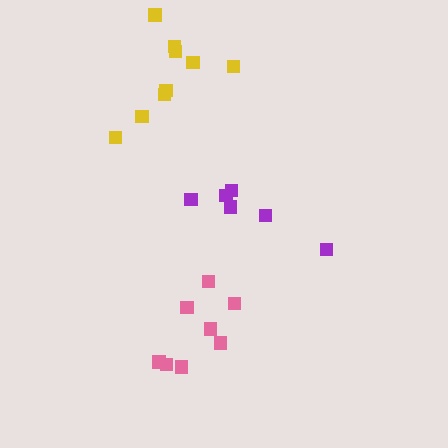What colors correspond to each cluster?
The clusters are colored: yellow, purple, pink.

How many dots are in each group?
Group 1: 9 dots, Group 2: 6 dots, Group 3: 8 dots (23 total).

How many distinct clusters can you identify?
There are 3 distinct clusters.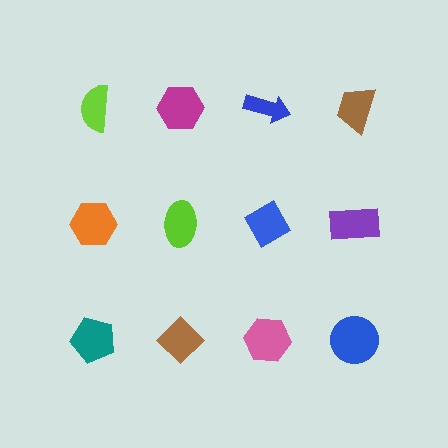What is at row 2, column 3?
A blue diamond.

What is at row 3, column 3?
A pink hexagon.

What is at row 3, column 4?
A blue circle.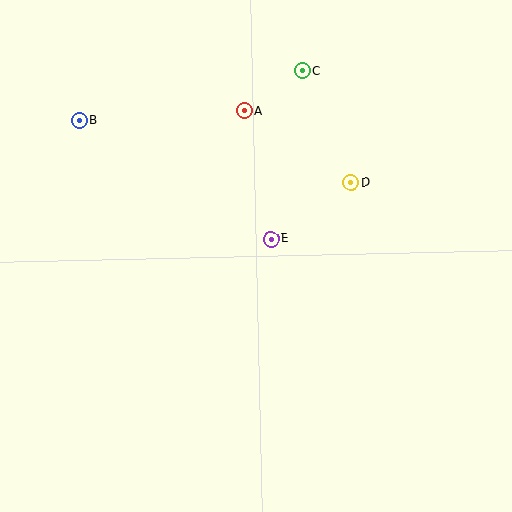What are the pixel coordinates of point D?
Point D is at (351, 183).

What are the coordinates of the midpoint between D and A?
The midpoint between D and A is at (298, 147).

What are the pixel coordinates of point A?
Point A is at (244, 111).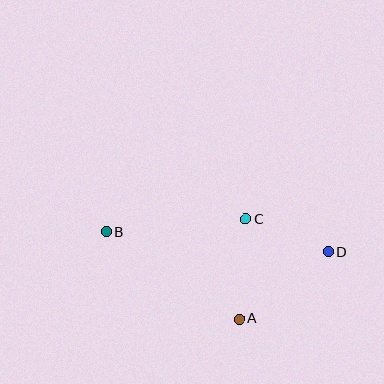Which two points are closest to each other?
Points C and D are closest to each other.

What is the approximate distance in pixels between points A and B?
The distance between A and B is approximately 159 pixels.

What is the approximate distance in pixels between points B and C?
The distance between B and C is approximately 140 pixels.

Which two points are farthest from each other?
Points B and D are farthest from each other.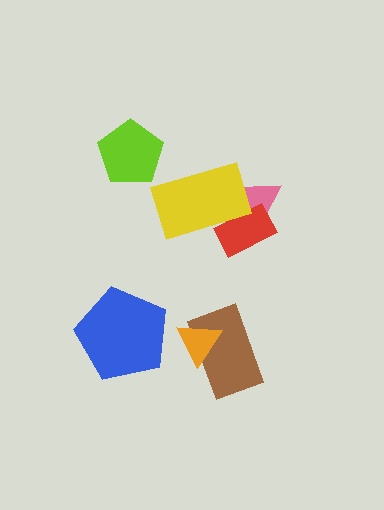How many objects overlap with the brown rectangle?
1 object overlaps with the brown rectangle.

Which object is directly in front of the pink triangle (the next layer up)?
The red rectangle is directly in front of the pink triangle.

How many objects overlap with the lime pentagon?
0 objects overlap with the lime pentagon.